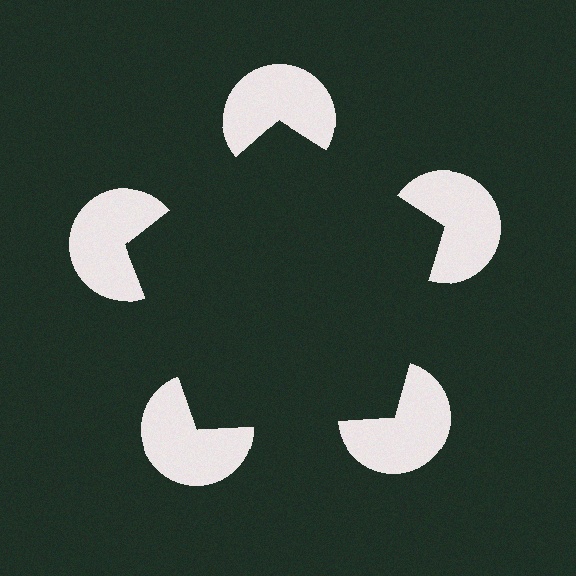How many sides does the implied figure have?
5 sides.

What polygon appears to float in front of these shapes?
An illusory pentagon — its edges are inferred from the aligned wedge cuts in the pac-man discs, not physically drawn.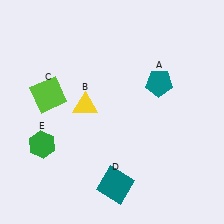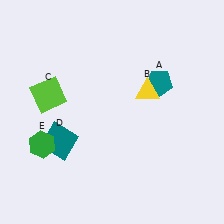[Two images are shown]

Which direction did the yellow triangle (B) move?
The yellow triangle (B) moved right.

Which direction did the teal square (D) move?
The teal square (D) moved left.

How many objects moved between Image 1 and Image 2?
2 objects moved between the two images.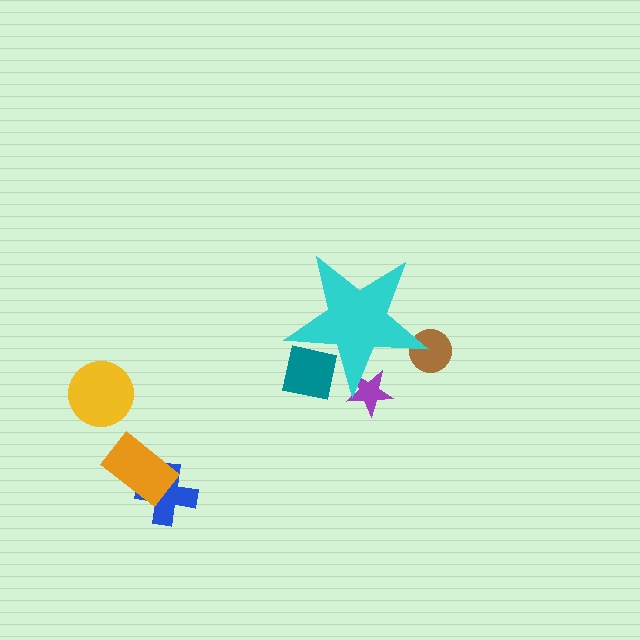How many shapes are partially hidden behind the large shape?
3 shapes are partially hidden.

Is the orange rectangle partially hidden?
No, the orange rectangle is fully visible.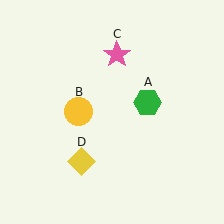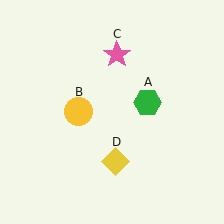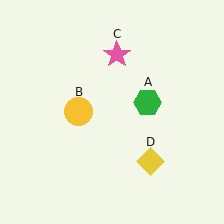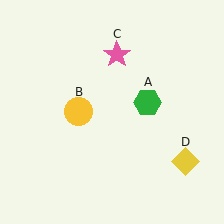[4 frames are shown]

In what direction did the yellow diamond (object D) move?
The yellow diamond (object D) moved right.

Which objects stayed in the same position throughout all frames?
Green hexagon (object A) and yellow circle (object B) and pink star (object C) remained stationary.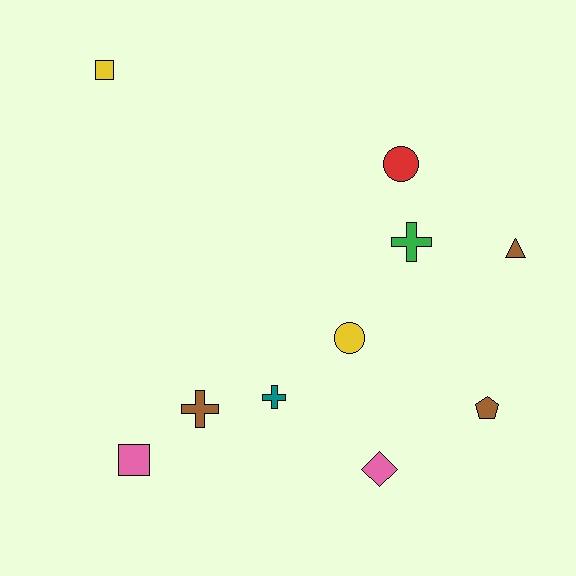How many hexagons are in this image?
There are no hexagons.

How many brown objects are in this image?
There are 3 brown objects.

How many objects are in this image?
There are 10 objects.